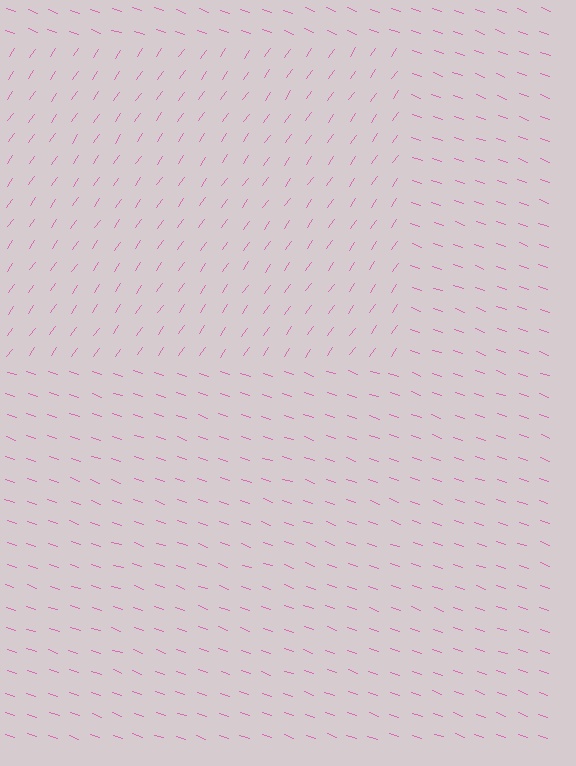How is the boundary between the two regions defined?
The boundary is defined purely by a change in line orientation (approximately 74 degrees difference). All lines are the same color and thickness.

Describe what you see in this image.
The image is filled with small pink line segments. A rectangle region in the image has lines oriented differently from the surrounding lines, creating a visible texture boundary.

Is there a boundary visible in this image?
Yes, there is a texture boundary formed by a change in line orientation.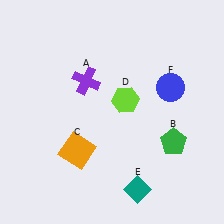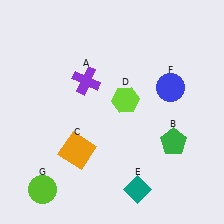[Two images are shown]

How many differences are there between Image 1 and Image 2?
There is 1 difference between the two images.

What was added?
A lime circle (G) was added in Image 2.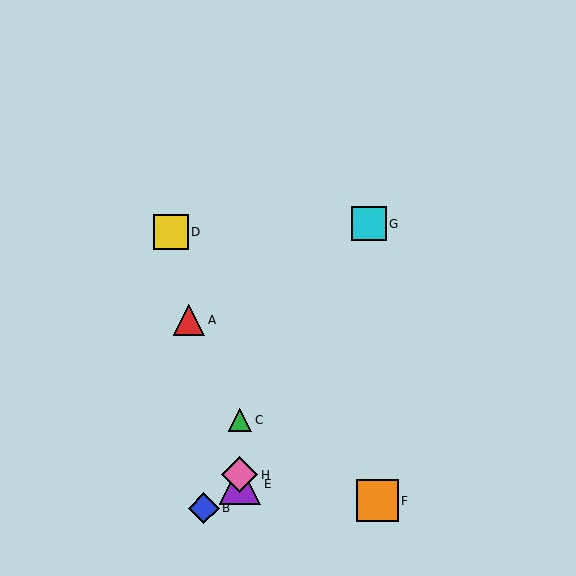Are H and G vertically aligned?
No, H is at x≈240 and G is at x≈369.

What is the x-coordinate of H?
Object H is at x≈240.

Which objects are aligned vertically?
Objects C, E, H are aligned vertically.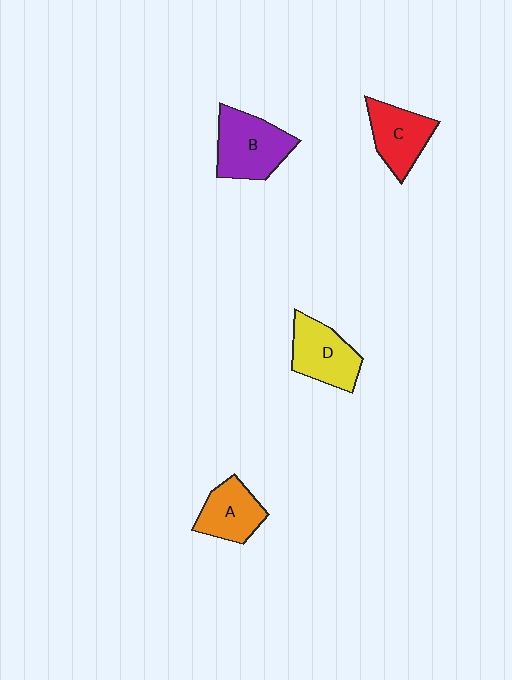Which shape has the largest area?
Shape B (purple).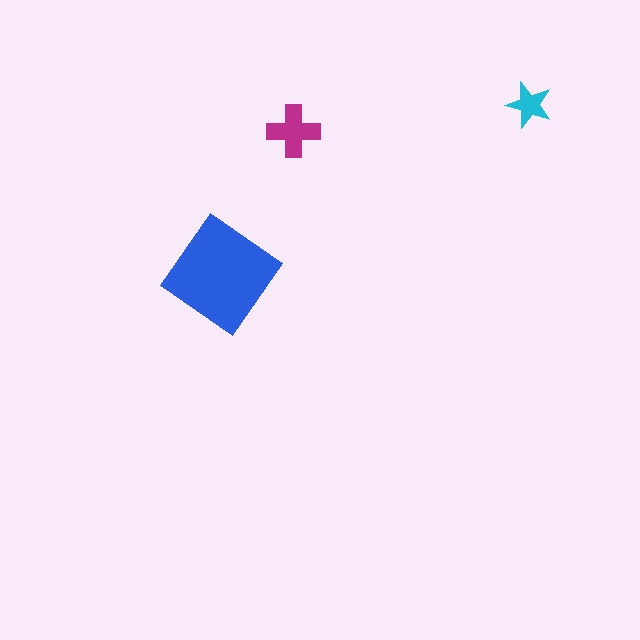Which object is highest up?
The cyan star is topmost.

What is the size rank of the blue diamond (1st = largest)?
1st.